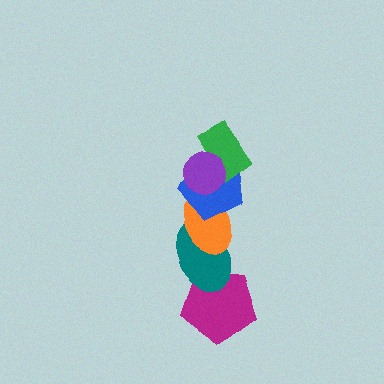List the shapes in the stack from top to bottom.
From top to bottom: the purple circle, the green rectangle, the blue pentagon, the orange ellipse, the teal ellipse, the magenta pentagon.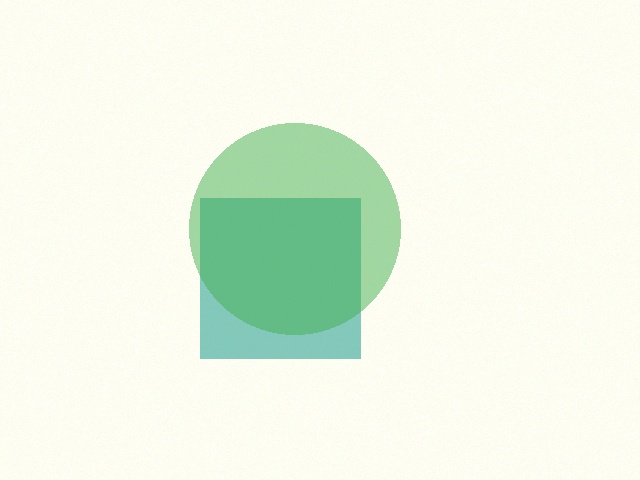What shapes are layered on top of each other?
The layered shapes are: a teal square, a green circle.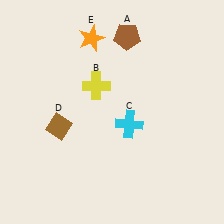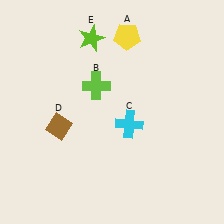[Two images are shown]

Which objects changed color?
A changed from brown to yellow. B changed from yellow to lime. E changed from orange to lime.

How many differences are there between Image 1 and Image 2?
There are 3 differences between the two images.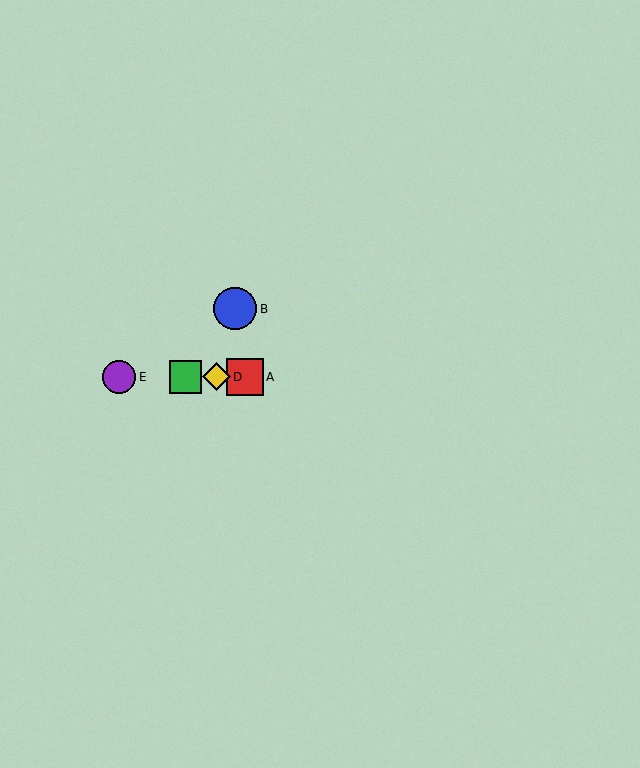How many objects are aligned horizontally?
4 objects (A, C, D, E) are aligned horizontally.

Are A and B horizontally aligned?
No, A is at y≈377 and B is at y≈309.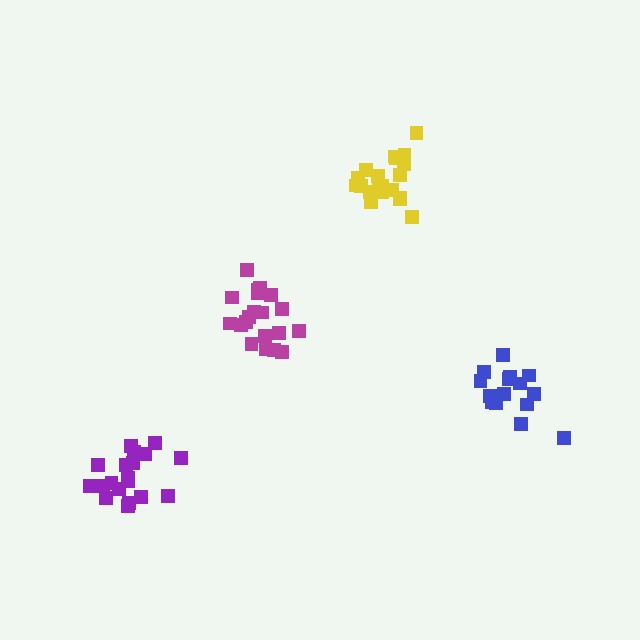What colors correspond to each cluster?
The clusters are colored: yellow, magenta, purple, blue.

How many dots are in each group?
Group 1: 21 dots, Group 2: 20 dots, Group 3: 19 dots, Group 4: 15 dots (75 total).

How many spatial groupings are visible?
There are 4 spatial groupings.